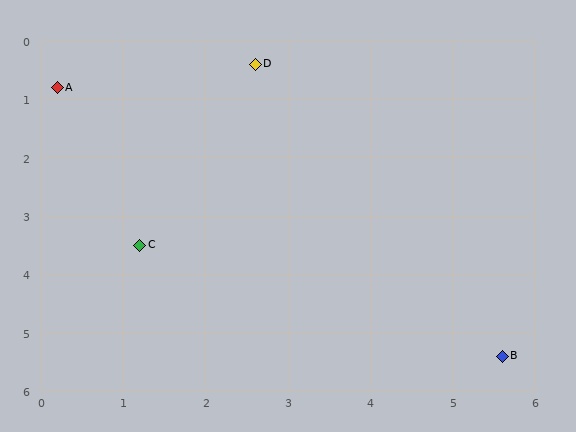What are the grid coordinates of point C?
Point C is at approximately (1.2, 3.5).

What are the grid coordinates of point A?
Point A is at approximately (0.2, 0.8).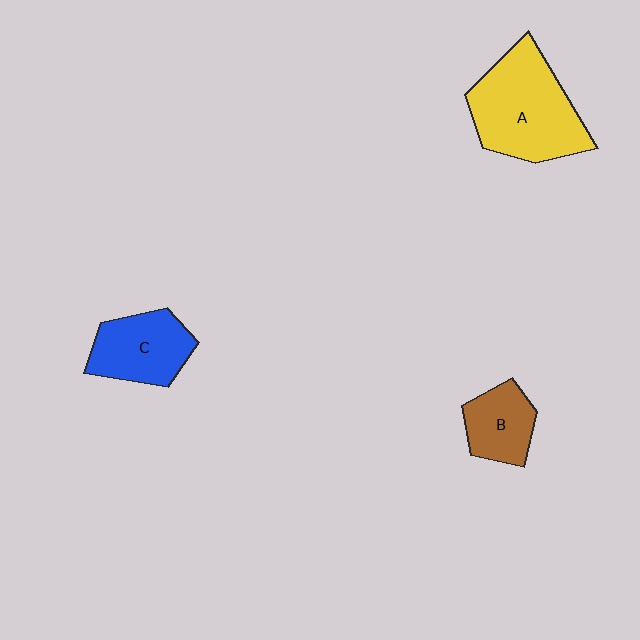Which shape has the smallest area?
Shape B (brown).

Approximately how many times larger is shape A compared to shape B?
Approximately 2.1 times.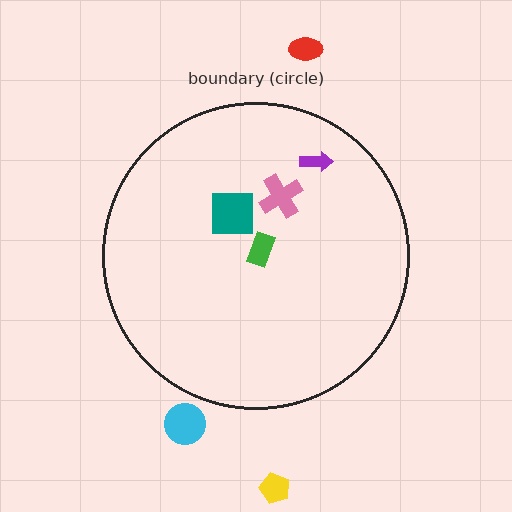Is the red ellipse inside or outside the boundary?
Outside.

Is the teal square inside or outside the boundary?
Inside.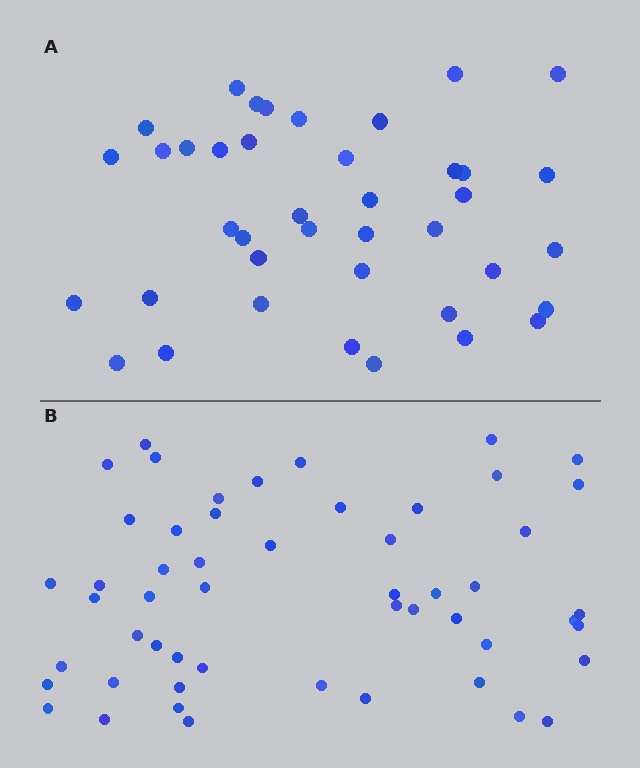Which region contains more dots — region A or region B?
Region B (the bottom region) has more dots.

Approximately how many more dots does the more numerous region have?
Region B has approximately 15 more dots than region A.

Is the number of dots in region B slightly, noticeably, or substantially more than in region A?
Region B has noticeably more, but not dramatically so. The ratio is roughly 1.3 to 1.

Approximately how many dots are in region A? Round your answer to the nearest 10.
About 40 dots.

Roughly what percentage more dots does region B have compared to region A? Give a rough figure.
About 30% more.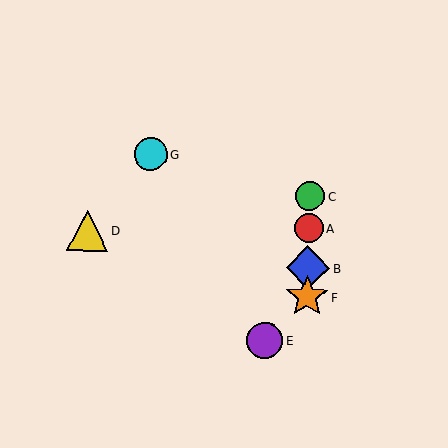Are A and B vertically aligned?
Yes, both are at x≈309.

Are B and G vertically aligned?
No, B is at x≈308 and G is at x≈151.